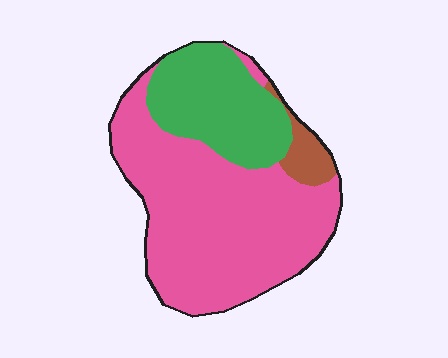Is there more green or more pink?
Pink.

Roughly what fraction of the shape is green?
Green takes up about one quarter (1/4) of the shape.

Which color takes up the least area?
Brown, at roughly 5%.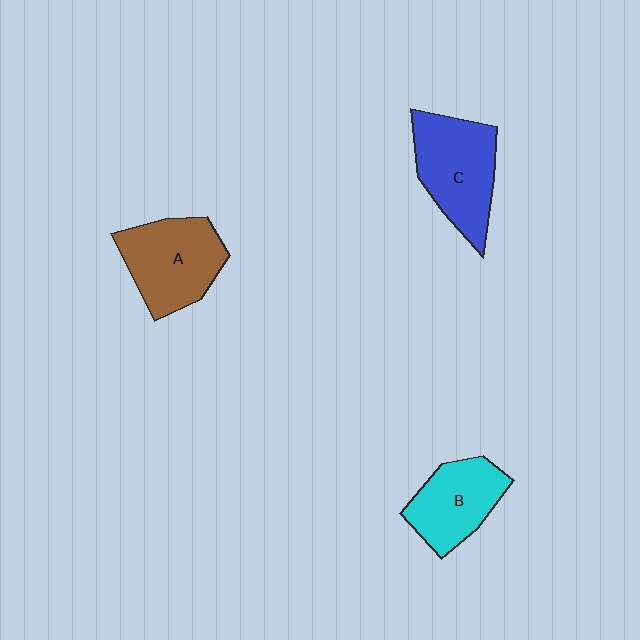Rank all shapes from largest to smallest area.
From largest to smallest: C (blue), A (brown), B (cyan).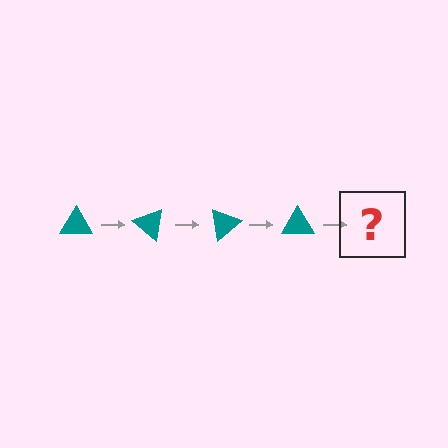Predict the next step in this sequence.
The next step is a teal triangle rotated 160 degrees.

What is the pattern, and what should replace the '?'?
The pattern is that the triangle rotates 40 degrees each step. The '?' should be a teal triangle rotated 160 degrees.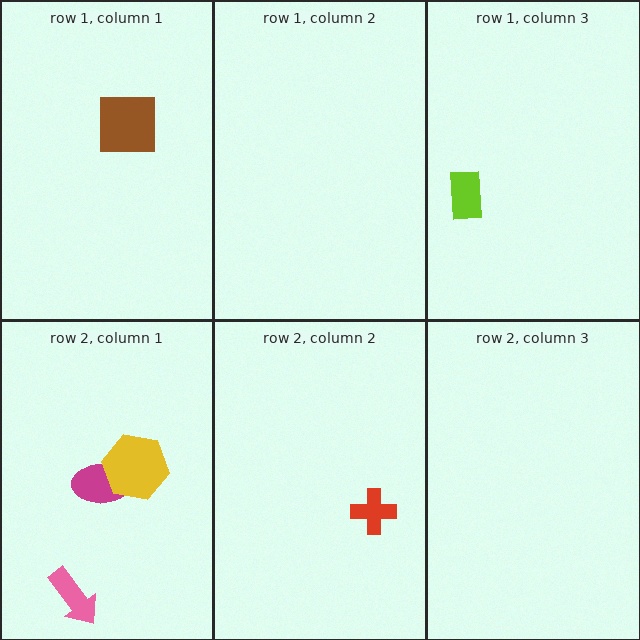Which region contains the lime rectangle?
The row 1, column 3 region.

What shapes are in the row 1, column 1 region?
The brown square.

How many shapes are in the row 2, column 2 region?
1.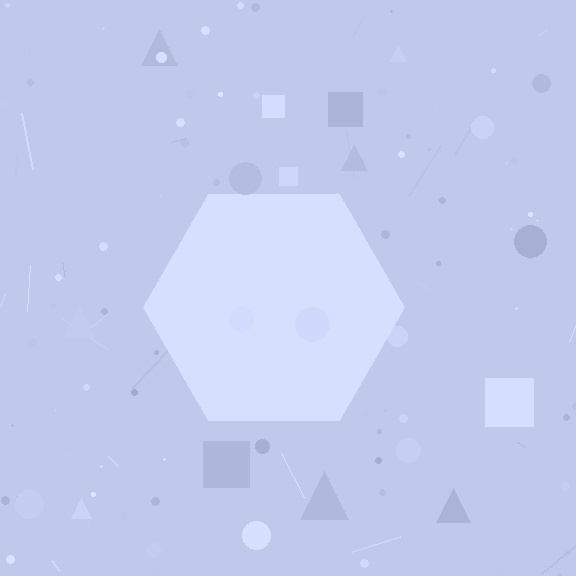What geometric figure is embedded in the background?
A hexagon is embedded in the background.